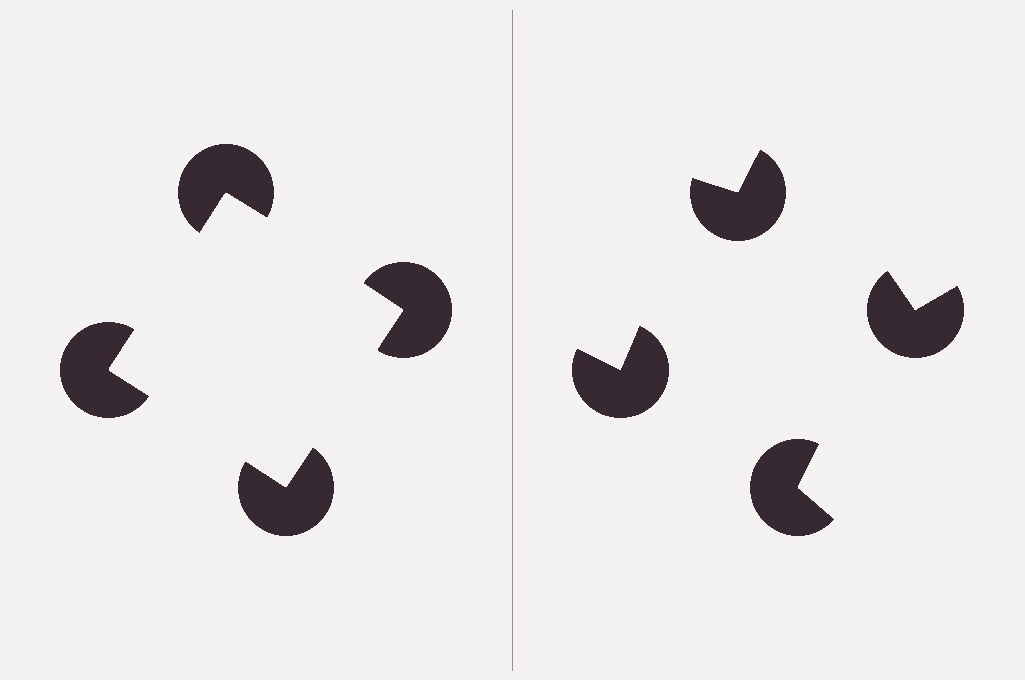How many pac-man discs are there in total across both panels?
8 — 4 on each side.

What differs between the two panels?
The pac-man discs are positioned identically on both sides; only the wedge orientations differ. On the left they align to a square; on the right they are misaligned.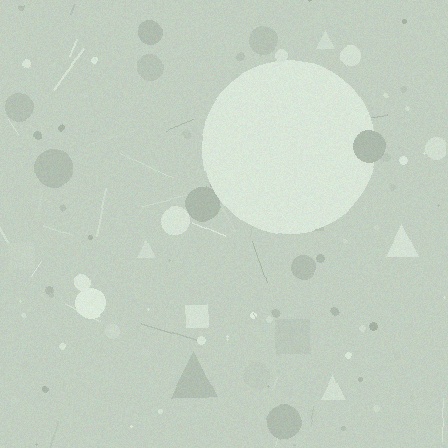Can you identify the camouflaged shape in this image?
The camouflaged shape is a circle.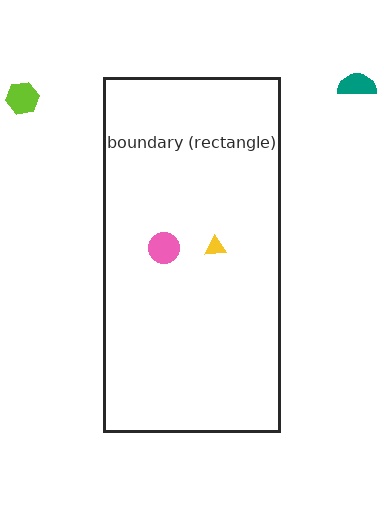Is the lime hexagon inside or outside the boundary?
Outside.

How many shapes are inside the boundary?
2 inside, 2 outside.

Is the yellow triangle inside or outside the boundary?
Inside.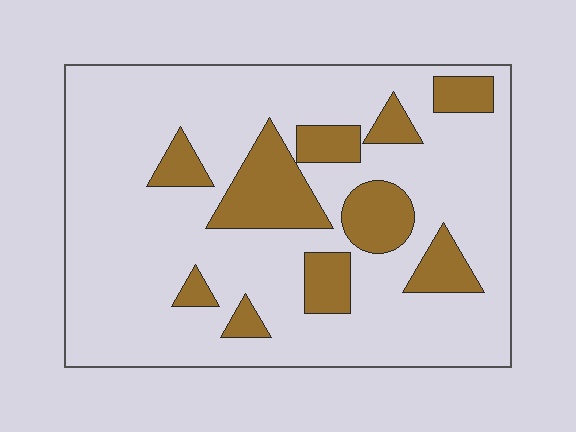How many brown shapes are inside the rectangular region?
10.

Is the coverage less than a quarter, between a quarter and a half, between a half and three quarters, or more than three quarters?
Less than a quarter.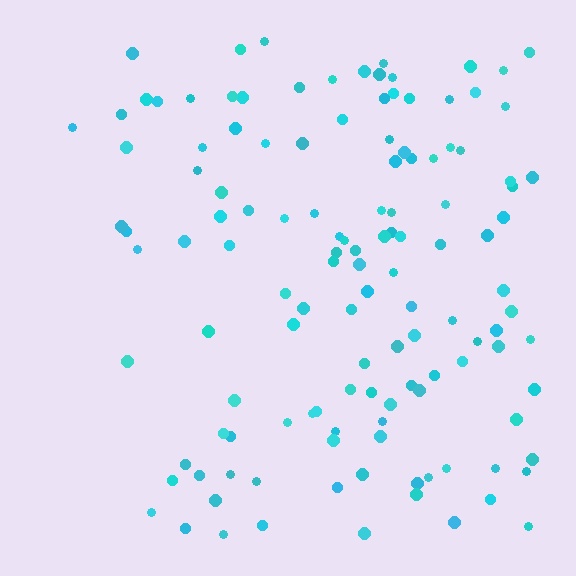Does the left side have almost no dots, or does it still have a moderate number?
Still a moderate number, just noticeably fewer than the right.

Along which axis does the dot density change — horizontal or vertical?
Horizontal.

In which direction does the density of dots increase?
From left to right, with the right side densest.